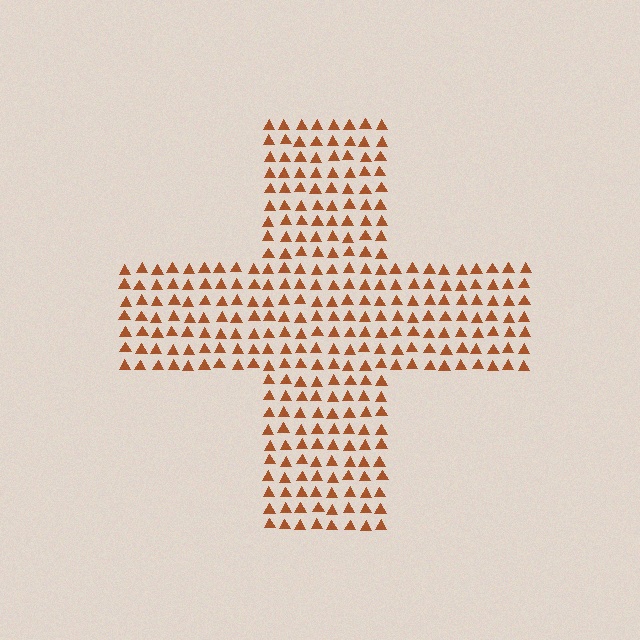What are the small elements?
The small elements are triangles.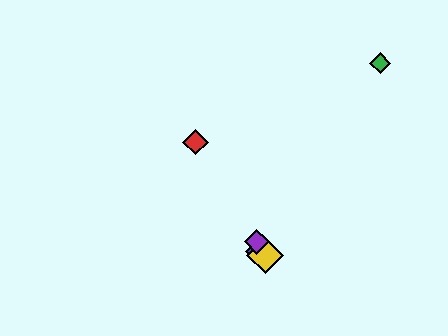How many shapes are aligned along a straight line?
4 shapes (the red diamond, the blue diamond, the yellow diamond, the purple diamond) are aligned along a straight line.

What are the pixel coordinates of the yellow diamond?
The yellow diamond is at (265, 255).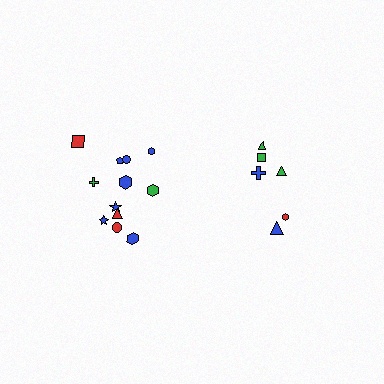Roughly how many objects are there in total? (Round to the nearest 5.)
Roughly 20 objects in total.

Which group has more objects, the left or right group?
The left group.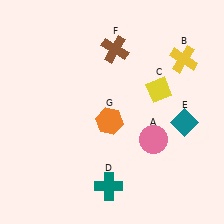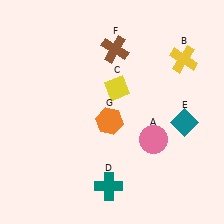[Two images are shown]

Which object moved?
The yellow diamond (C) moved left.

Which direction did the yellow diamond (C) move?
The yellow diamond (C) moved left.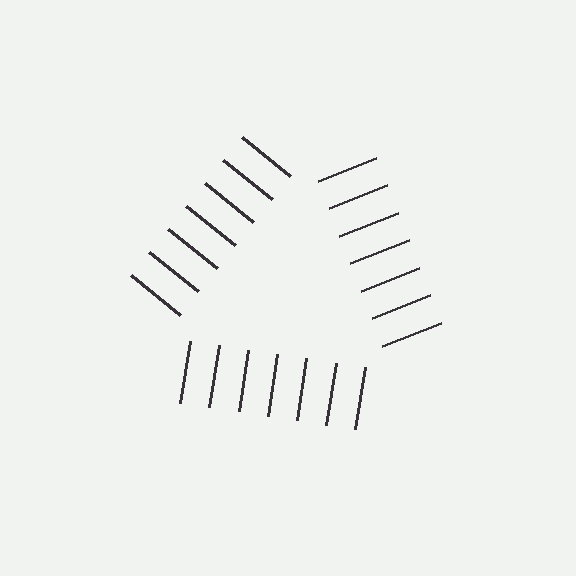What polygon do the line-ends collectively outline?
An illusory triangle — the line segments terminate on its edges but no continuous stroke is drawn.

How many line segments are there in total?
21 — 7 along each of the 3 edges.